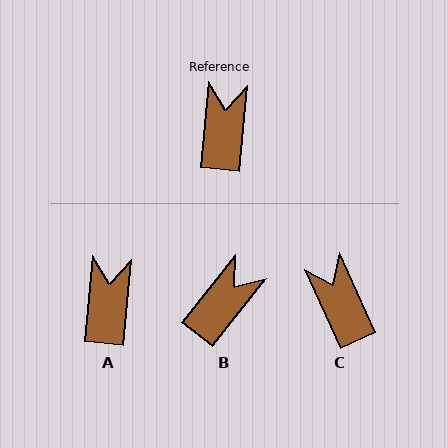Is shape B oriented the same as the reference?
No, it is off by about 33 degrees.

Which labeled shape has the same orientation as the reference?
A.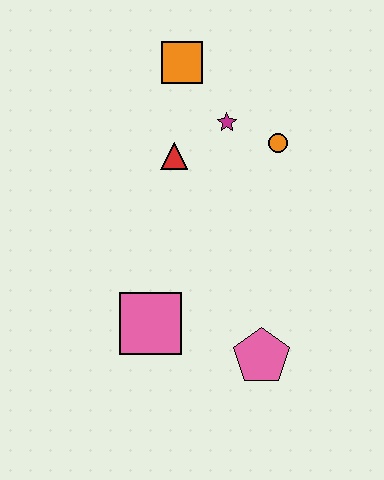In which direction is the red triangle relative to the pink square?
The red triangle is above the pink square.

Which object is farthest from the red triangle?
The pink pentagon is farthest from the red triangle.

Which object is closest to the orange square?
The magenta star is closest to the orange square.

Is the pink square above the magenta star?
No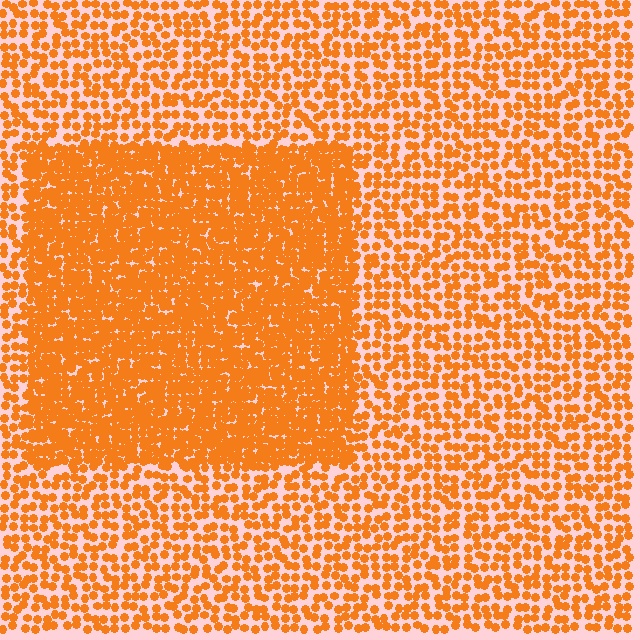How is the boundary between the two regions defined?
The boundary is defined by a change in element density (approximately 2.1x ratio). All elements are the same color, size, and shape.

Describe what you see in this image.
The image contains small orange elements arranged at two different densities. A rectangle-shaped region is visible where the elements are more densely packed than the surrounding area.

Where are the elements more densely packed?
The elements are more densely packed inside the rectangle boundary.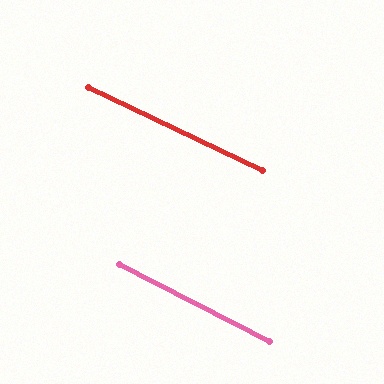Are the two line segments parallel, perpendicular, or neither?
Parallel — their directions differ by only 1.5°.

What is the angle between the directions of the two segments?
Approximately 2 degrees.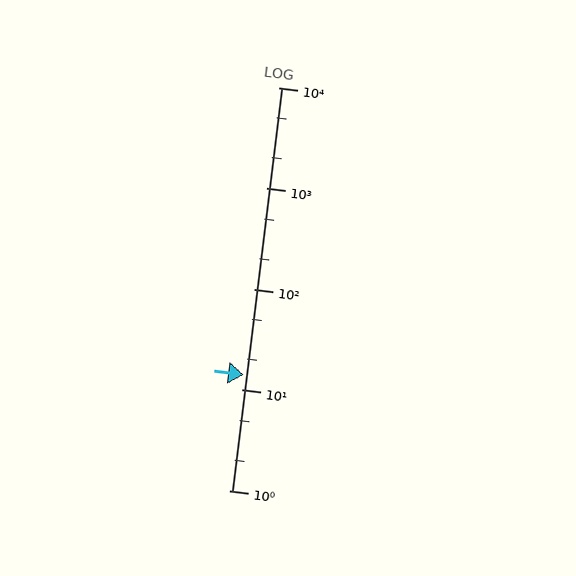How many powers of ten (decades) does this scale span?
The scale spans 4 decades, from 1 to 10000.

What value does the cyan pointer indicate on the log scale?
The pointer indicates approximately 14.